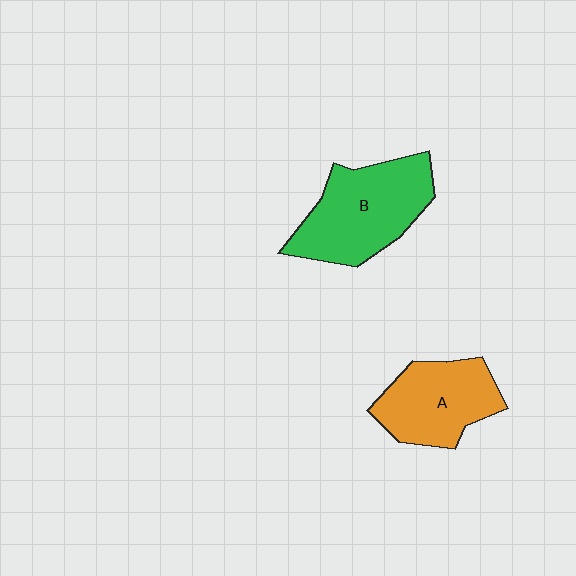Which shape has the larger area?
Shape B (green).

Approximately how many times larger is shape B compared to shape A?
Approximately 1.2 times.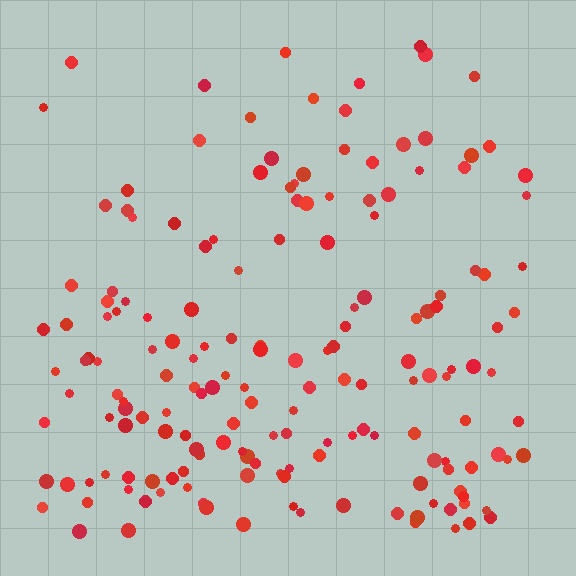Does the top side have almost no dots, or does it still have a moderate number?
Still a moderate number, just noticeably fewer than the bottom.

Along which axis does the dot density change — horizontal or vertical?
Vertical.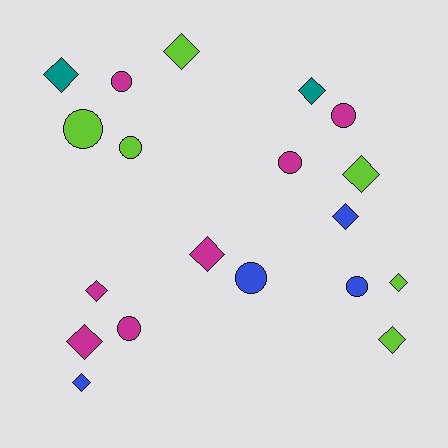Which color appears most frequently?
Magenta, with 7 objects.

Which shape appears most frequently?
Diamond, with 11 objects.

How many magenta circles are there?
There are 4 magenta circles.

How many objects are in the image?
There are 19 objects.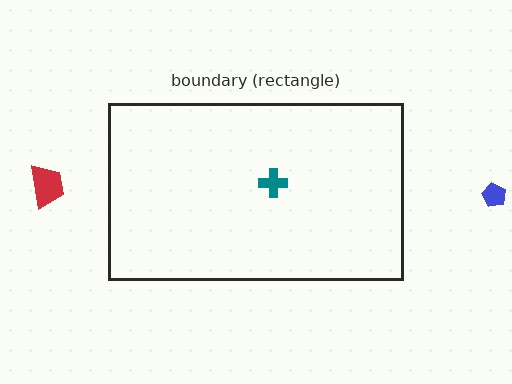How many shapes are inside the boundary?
1 inside, 2 outside.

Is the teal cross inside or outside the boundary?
Inside.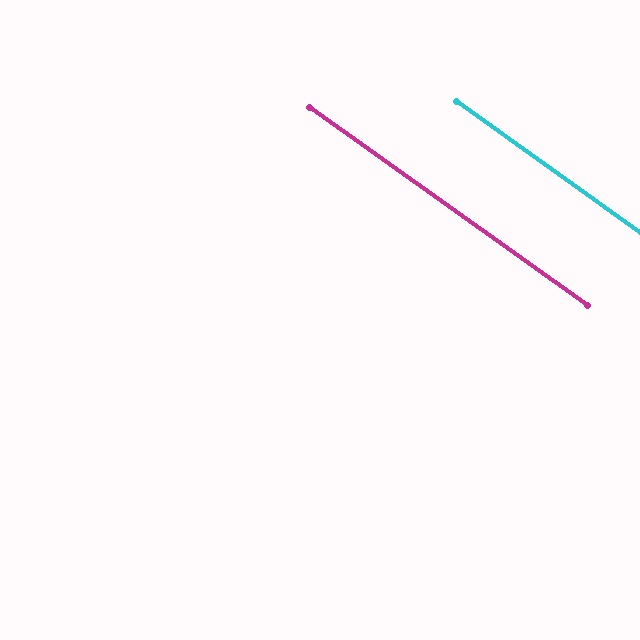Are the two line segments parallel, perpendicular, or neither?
Parallel — their directions differ by only 0.2°.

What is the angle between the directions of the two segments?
Approximately 0 degrees.